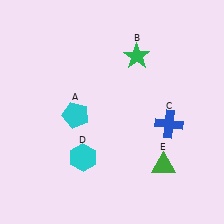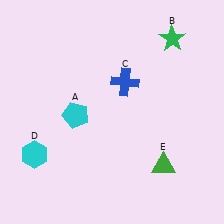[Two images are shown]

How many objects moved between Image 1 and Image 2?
3 objects moved between the two images.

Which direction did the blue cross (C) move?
The blue cross (C) moved left.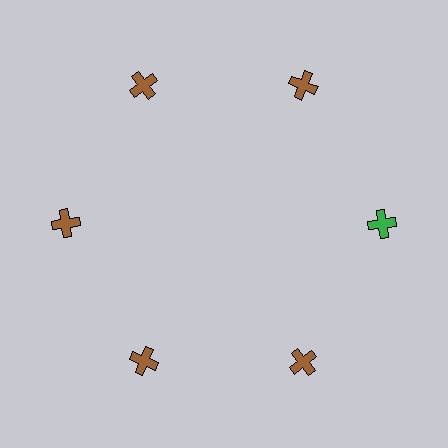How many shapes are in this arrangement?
There are 6 shapes arranged in a ring pattern.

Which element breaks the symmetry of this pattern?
The green cross at roughly the 3 o'clock position breaks the symmetry. All other shapes are brown crosses.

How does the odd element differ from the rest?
It has a different color: green instead of brown.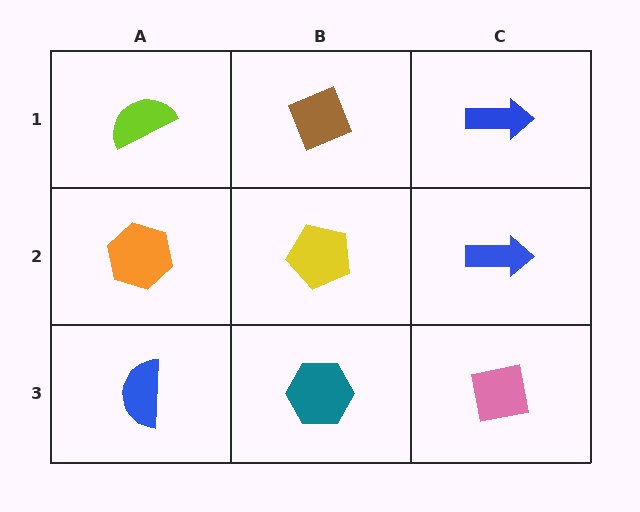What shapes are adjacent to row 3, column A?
An orange hexagon (row 2, column A), a teal hexagon (row 3, column B).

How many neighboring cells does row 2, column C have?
3.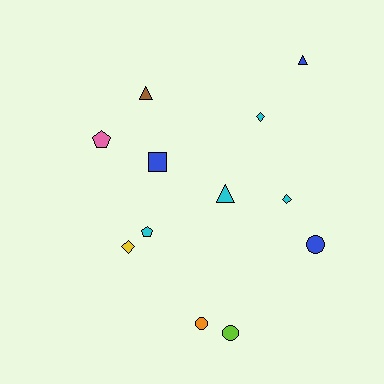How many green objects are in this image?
There are no green objects.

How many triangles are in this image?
There are 3 triangles.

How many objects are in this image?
There are 12 objects.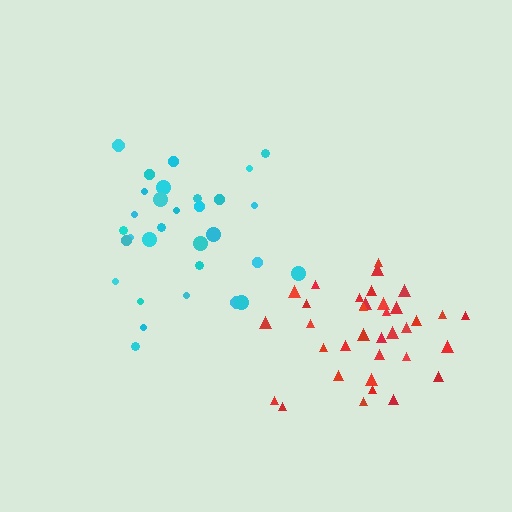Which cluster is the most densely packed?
Red.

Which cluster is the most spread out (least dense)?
Cyan.